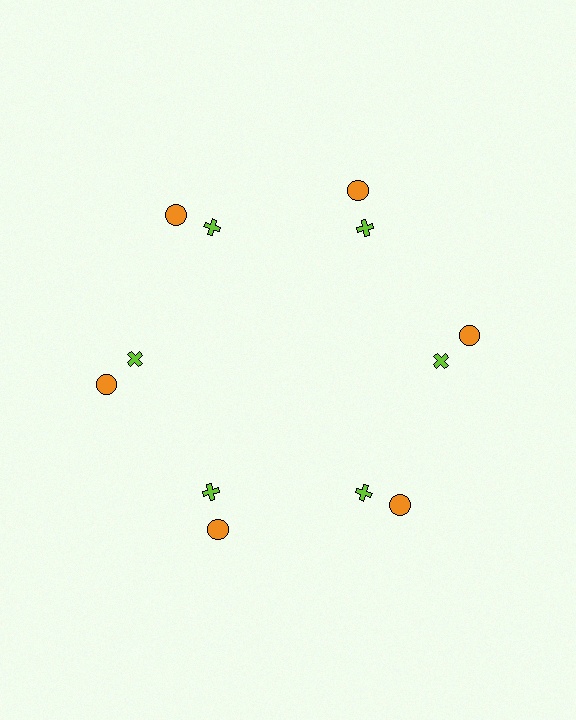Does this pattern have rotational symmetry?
Yes, this pattern has 6-fold rotational symmetry. It looks the same after rotating 60 degrees around the center.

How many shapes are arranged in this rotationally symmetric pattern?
There are 12 shapes, arranged in 6 groups of 2.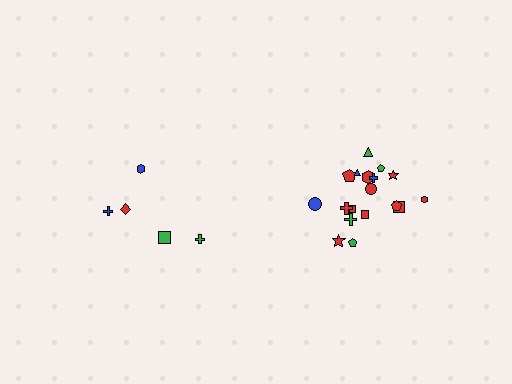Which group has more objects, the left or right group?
The right group.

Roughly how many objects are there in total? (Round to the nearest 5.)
Roughly 25 objects in total.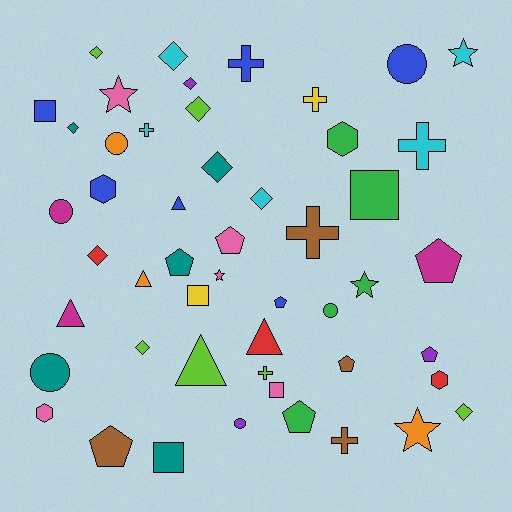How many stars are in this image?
There are 5 stars.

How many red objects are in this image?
There are 3 red objects.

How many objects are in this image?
There are 50 objects.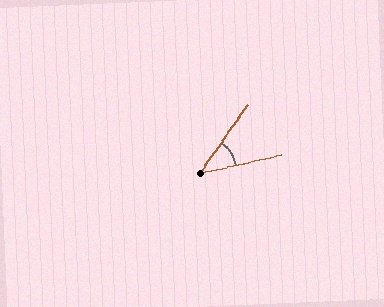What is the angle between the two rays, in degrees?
Approximately 43 degrees.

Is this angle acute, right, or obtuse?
It is acute.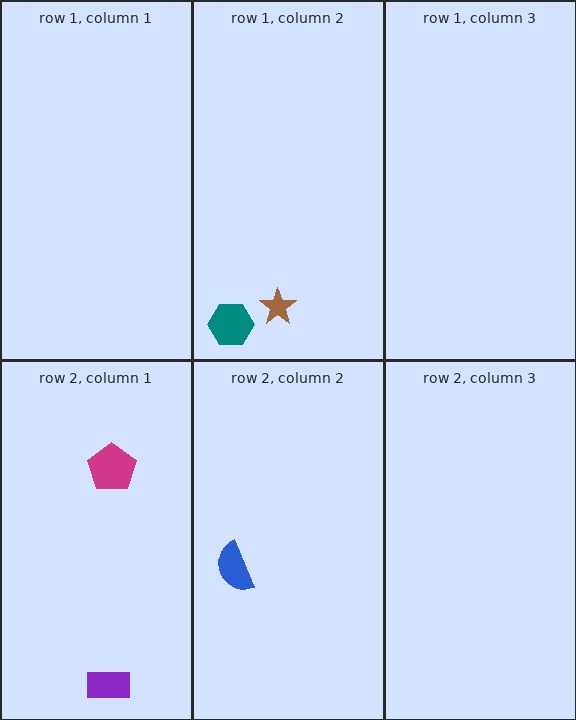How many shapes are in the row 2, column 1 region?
2.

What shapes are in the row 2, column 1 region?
The purple rectangle, the magenta pentagon.